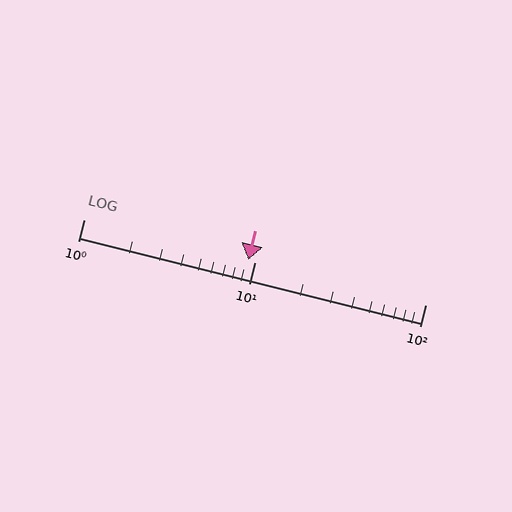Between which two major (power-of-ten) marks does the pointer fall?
The pointer is between 1 and 10.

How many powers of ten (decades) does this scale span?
The scale spans 2 decades, from 1 to 100.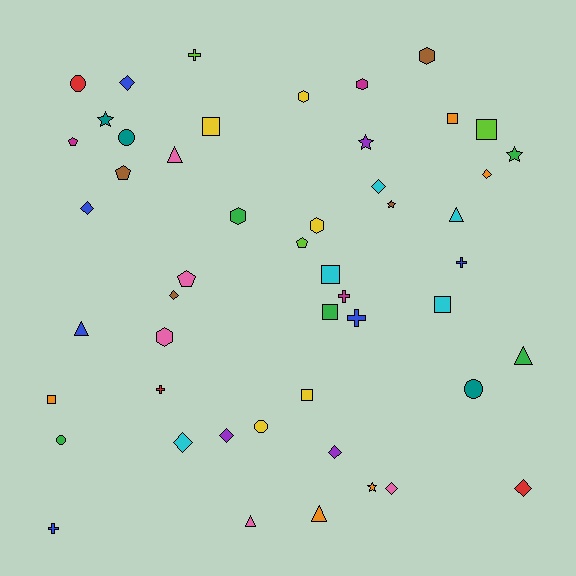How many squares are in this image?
There are 8 squares.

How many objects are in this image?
There are 50 objects.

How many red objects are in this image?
There are 3 red objects.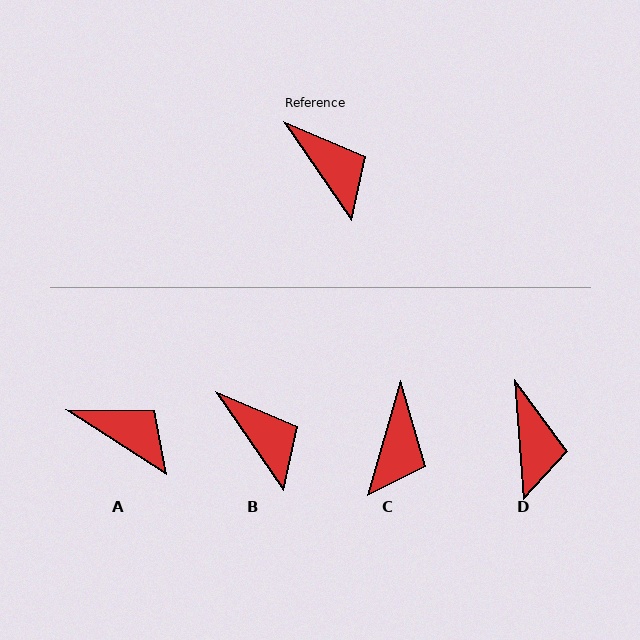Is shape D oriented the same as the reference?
No, it is off by about 31 degrees.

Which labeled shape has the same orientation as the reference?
B.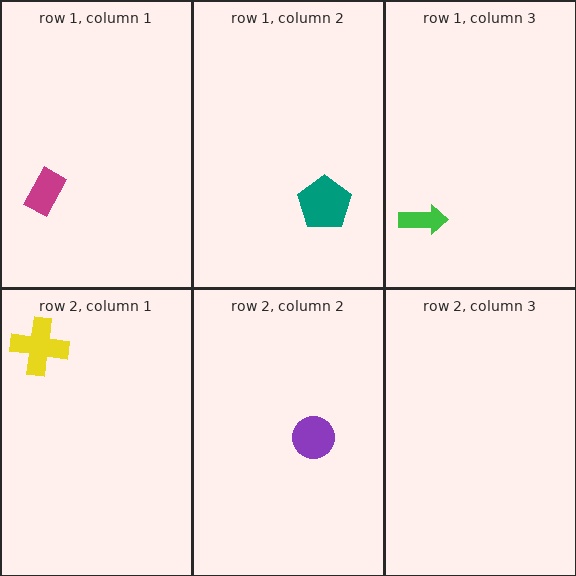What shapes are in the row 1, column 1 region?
The magenta rectangle.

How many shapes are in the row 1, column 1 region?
1.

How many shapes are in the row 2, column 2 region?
1.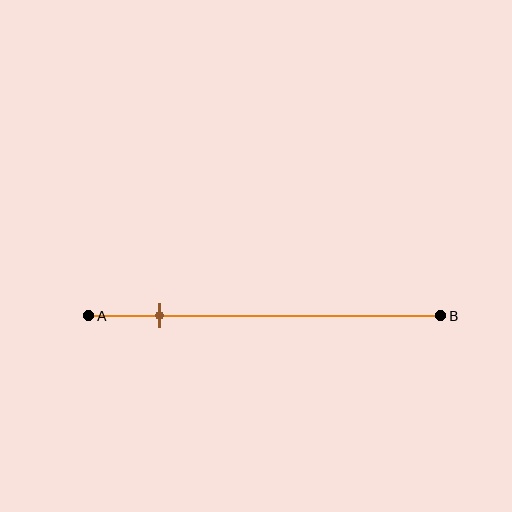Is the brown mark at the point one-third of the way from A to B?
No, the mark is at about 20% from A, not at the 33% one-third point.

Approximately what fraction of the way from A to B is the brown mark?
The brown mark is approximately 20% of the way from A to B.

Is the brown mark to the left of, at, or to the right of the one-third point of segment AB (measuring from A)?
The brown mark is to the left of the one-third point of segment AB.